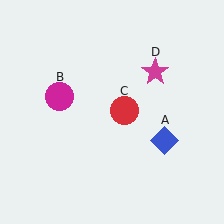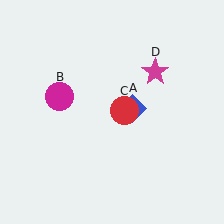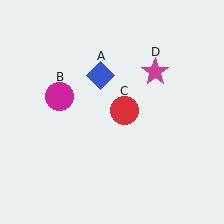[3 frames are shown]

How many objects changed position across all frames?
1 object changed position: blue diamond (object A).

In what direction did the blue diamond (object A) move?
The blue diamond (object A) moved up and to the left.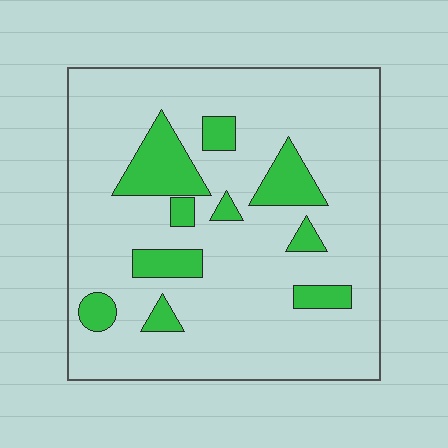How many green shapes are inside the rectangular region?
10.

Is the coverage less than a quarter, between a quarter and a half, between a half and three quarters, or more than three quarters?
Less than a quarter.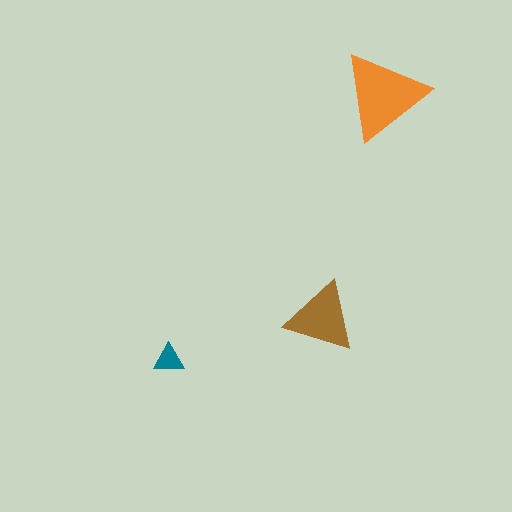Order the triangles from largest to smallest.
the orange one, the brown one, the teal one.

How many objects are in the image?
There are 3 objects in the image.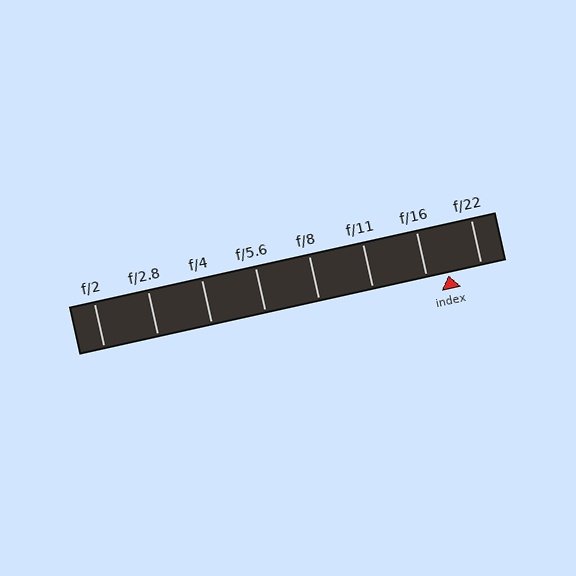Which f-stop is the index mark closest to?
The index mark is closest to f/16.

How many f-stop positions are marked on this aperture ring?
There are 8 f-stop positions marked.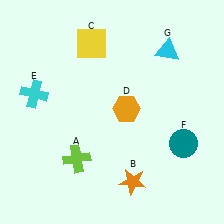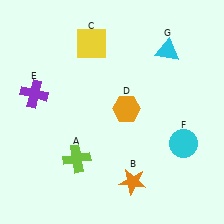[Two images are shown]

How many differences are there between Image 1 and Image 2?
There are 2 differences between the two images.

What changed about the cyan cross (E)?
In Image 1, E is cyan. In Image 2, it changed to purple.